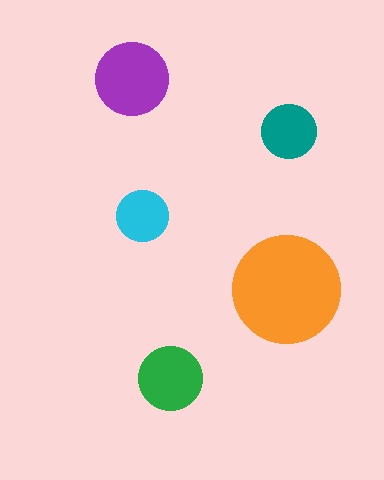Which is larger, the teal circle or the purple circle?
The purple one.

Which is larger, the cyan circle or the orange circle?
The orange one.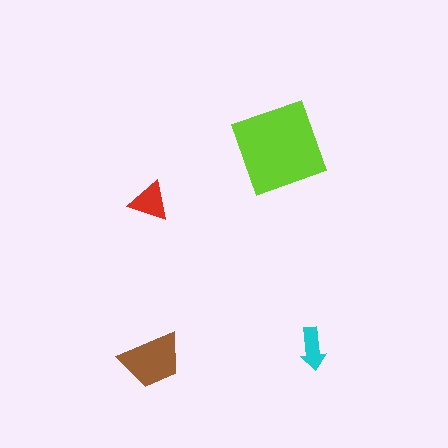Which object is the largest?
The lime square.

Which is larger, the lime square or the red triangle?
The lime square.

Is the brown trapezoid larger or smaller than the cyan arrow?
Larger.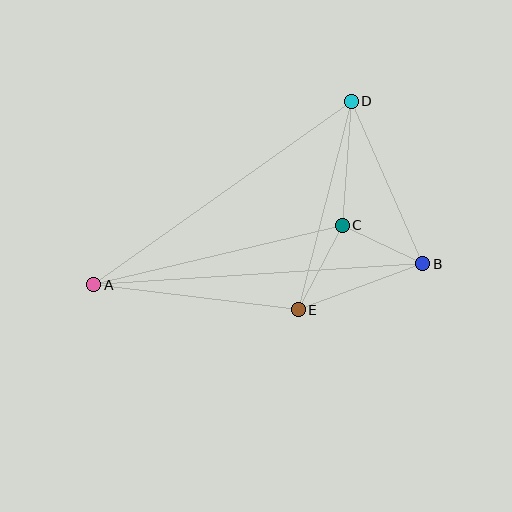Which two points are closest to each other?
Points B and C are closest to each other.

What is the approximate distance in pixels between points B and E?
The distance between B and E is approximately 133 pixels.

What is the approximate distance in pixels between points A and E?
The distance between A and E is approximately 206 pixels.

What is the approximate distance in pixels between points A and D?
The distance between A and D is approximately 316 pixels.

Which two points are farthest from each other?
Points A and B are farthest from each other.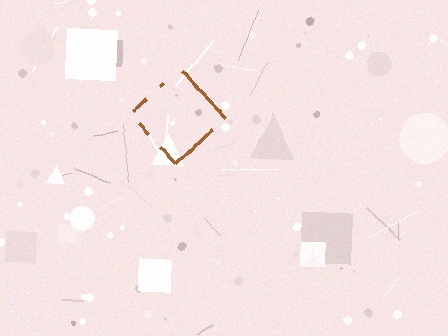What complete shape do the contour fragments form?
The contour fragments form a diamond.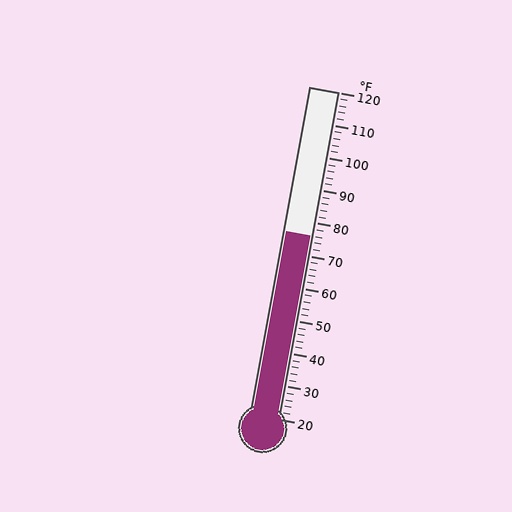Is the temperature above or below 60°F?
The temperature is above 60°F.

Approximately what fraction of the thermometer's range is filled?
The thermometer is filled to approximately 55% of its range.